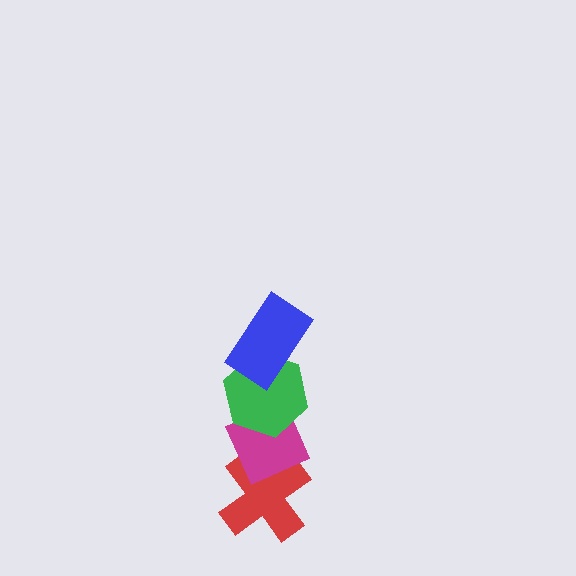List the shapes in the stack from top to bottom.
From top to bottom: the blue rectangle, the green hexagon, the magenta diamond, the red cross.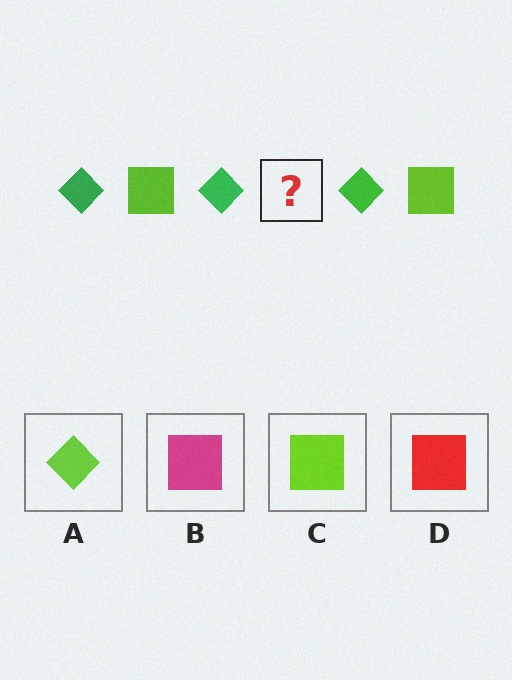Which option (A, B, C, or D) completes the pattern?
C.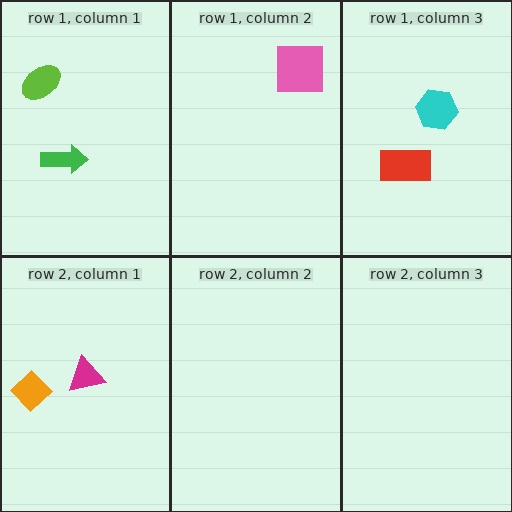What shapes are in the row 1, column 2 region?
The pink square.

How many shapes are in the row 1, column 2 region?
1.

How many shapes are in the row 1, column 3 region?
2.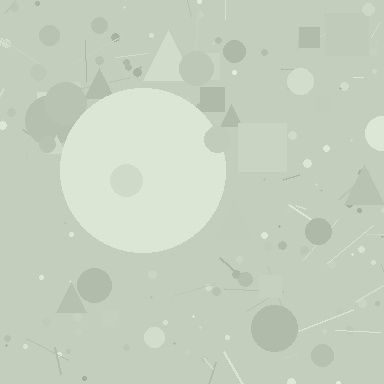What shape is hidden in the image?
A circle is hidden in the image.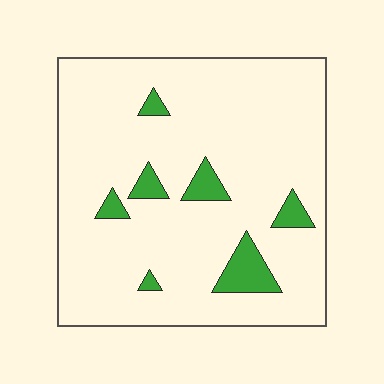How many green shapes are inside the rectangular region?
7.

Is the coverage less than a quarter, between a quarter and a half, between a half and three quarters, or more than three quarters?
Less than a quarter.